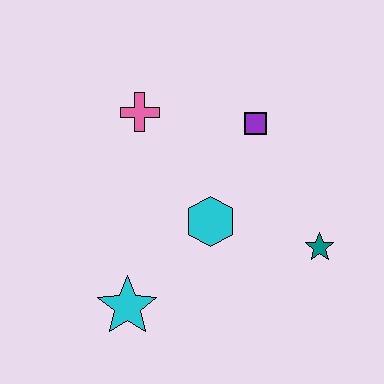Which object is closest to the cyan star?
The cyan hexagon is closest to the cyan star.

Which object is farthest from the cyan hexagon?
The pink cross is farthest from the cyan hexagon.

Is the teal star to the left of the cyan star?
No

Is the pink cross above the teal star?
Yes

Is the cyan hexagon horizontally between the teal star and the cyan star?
Yes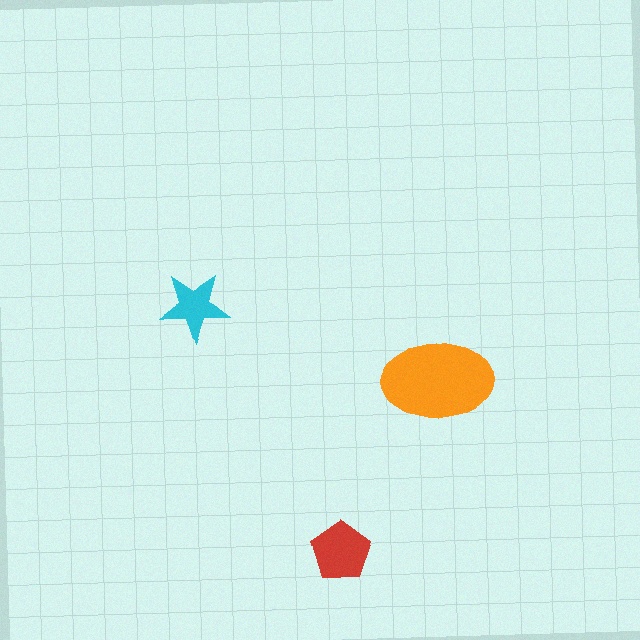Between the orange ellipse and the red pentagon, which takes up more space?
The orange ellipse.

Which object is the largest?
The orange ellipse.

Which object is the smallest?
The cyan star.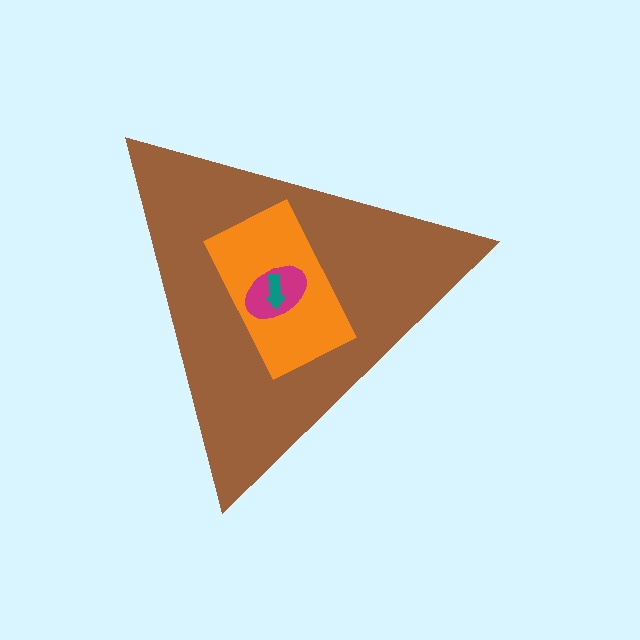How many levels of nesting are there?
4.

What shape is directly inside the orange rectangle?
The magenta ellipse.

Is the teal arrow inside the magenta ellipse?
Yes.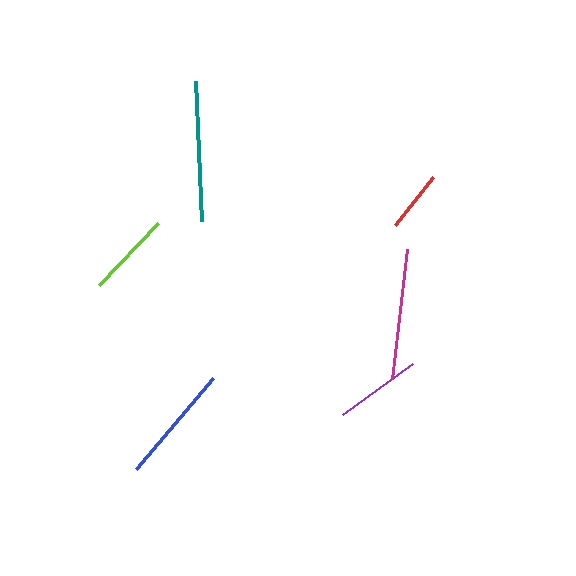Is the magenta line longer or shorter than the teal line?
The teal line is longer than the magenta line.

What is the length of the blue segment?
The blue segment is approximately 120 pixels long.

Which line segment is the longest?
The teal line is the longest at approximately 141 pixels.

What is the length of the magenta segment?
The magenta segment is approximately 131 pixels long.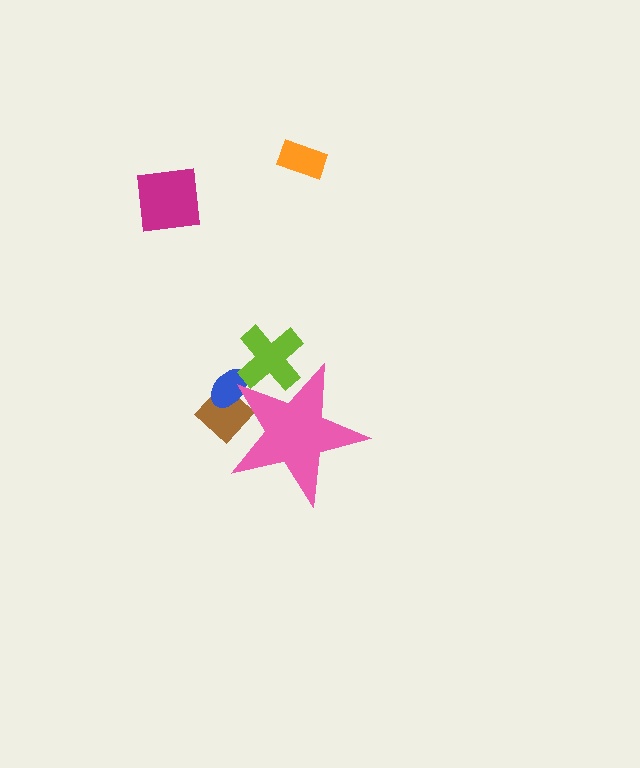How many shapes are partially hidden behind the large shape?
3 shapes are partially hidden.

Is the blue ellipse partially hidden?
Yes, the blue ellipse is partially hidden behind the pink star.